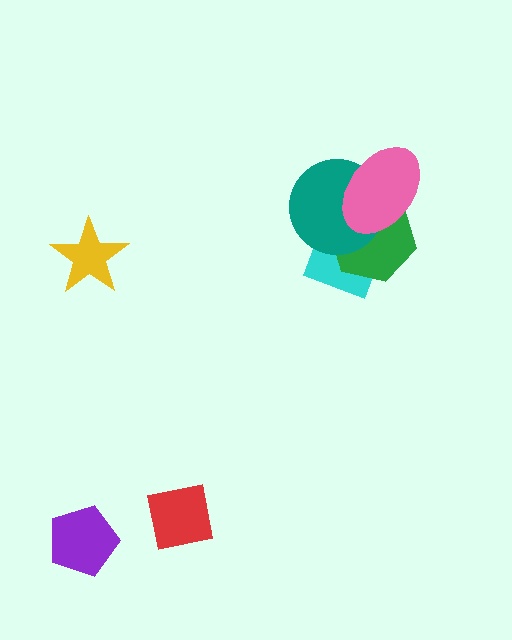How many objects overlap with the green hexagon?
3 objects overlap with the green hexagon.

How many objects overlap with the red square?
0 objects overlap with the red square.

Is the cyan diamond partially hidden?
Yes, it is partially covered by another shape.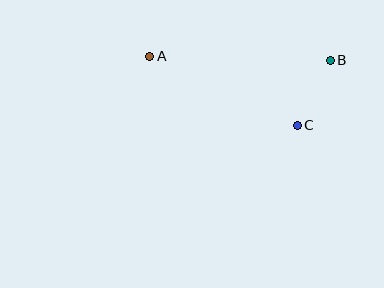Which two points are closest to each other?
Points B and C are closest to each other.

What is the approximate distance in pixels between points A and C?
The distance between A and C is approximately 163 pixels.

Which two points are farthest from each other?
Points A and B are farthest from each other.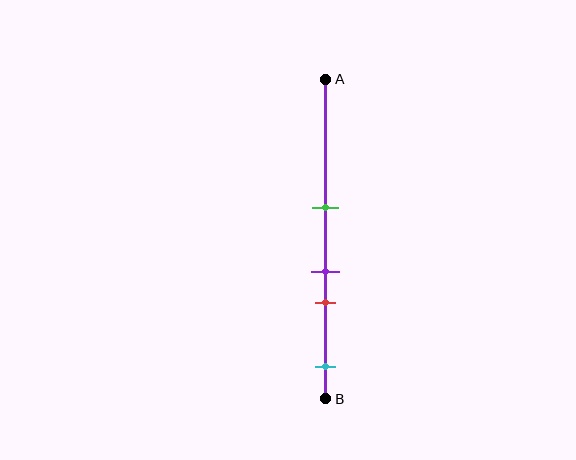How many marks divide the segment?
There are 4 marks dividing the segment.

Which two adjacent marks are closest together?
The purple and red marks are the closest adjacent pair.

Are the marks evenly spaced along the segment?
No, the marks are not evenly spaced.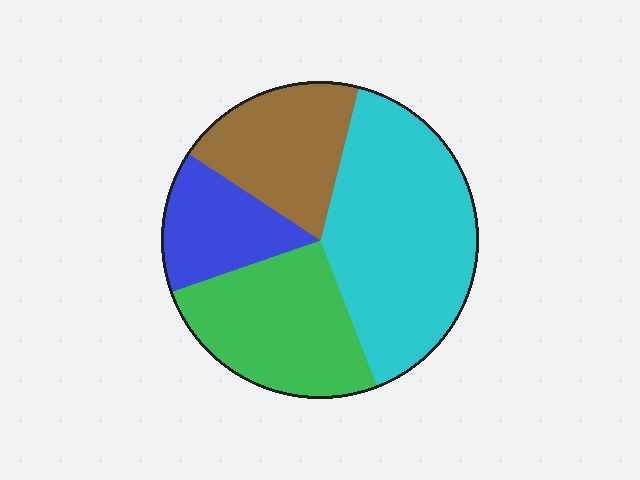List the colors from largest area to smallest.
From largest to smallest: cyan, green, brown, blue.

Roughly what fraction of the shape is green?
Green takes up about one quarter (1/4) of the shape.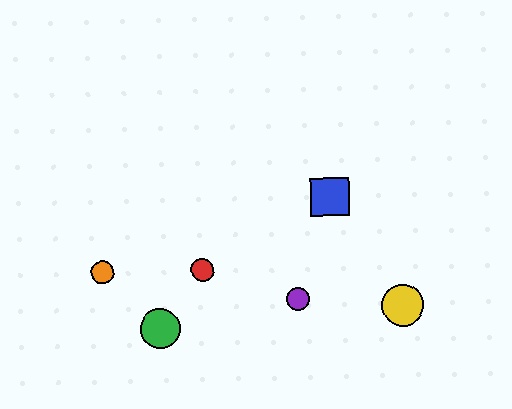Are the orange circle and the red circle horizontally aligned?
Yes, both are at y≈273.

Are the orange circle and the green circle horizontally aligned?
No, the orange circle is at y≈273 and the green circle is at y≈329.